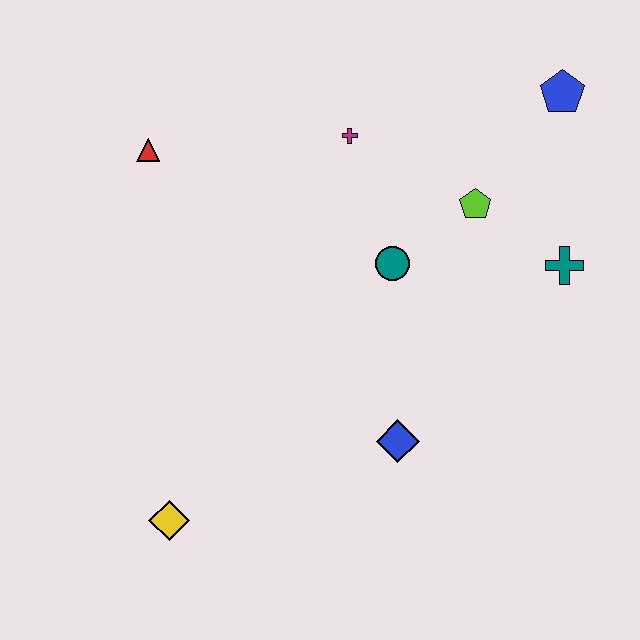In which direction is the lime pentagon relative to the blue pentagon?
The lime pentagon is below the blue pentagon.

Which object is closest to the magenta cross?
The teal circle is closest to the magenta cross.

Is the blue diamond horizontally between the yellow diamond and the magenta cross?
No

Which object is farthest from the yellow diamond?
The blue pentagon is farthest from the yellow diamond.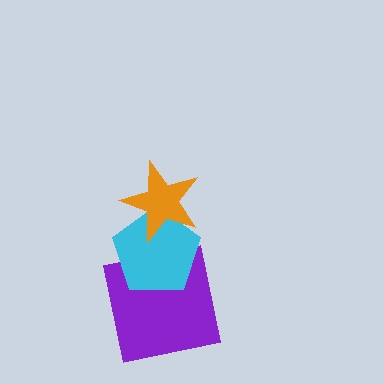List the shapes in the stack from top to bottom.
From top to bottom: the orange star, the cyan pentagon, the purple square.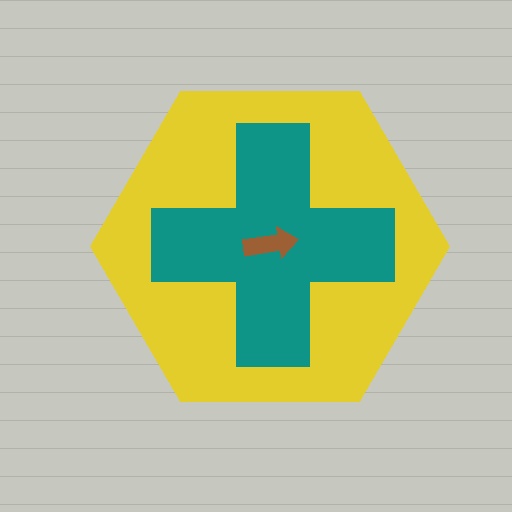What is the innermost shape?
The brown arrow.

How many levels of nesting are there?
3.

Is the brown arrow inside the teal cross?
Yes.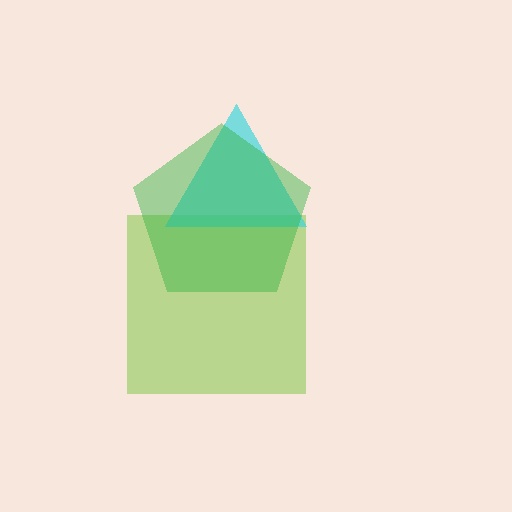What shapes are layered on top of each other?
The layered shapes are: a lime square, a cyan triangle, a green pentagon.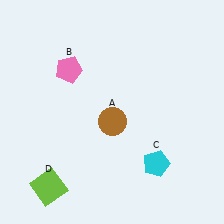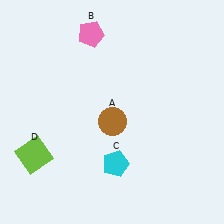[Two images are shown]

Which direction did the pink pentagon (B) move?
The pink pentagon (B) moved up.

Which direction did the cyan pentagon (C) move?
The cyan pentagon (C) moved left.